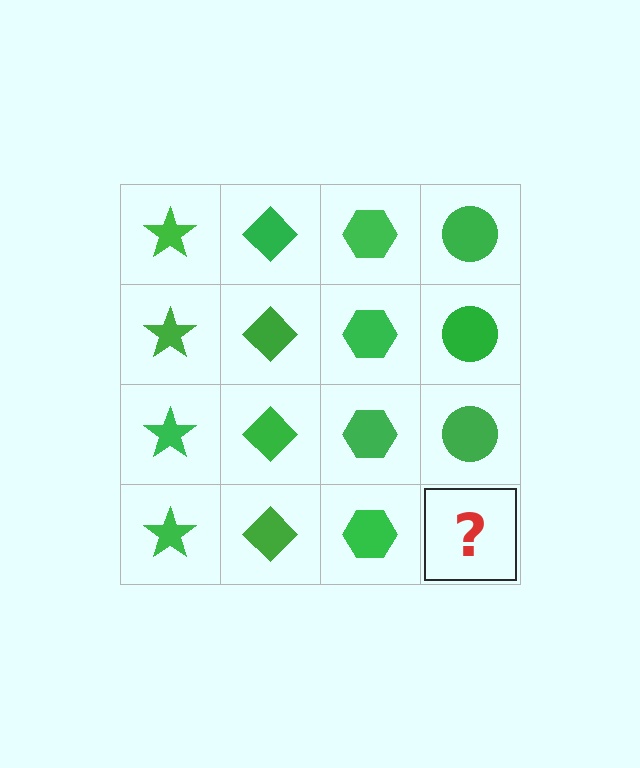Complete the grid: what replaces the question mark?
The question mark should be replaced with a green circle.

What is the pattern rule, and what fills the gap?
The rule is that each column has a consistent shape. The gap should be filled with a green circle.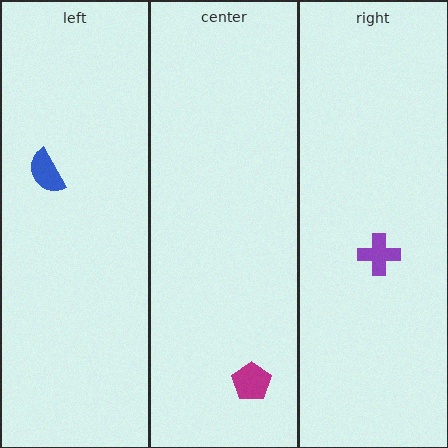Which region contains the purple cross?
The right region.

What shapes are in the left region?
The blue semicircle.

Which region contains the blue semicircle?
The left region.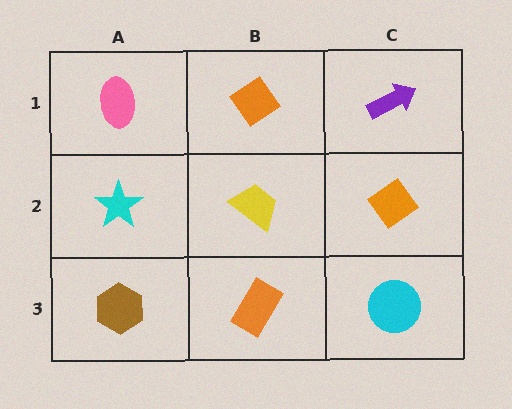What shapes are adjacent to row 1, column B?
A yellow trapezoid (row 2, column B), a pink ellipse (row 1, column A), a purple arrow (row 1, column C).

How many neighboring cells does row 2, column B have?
4.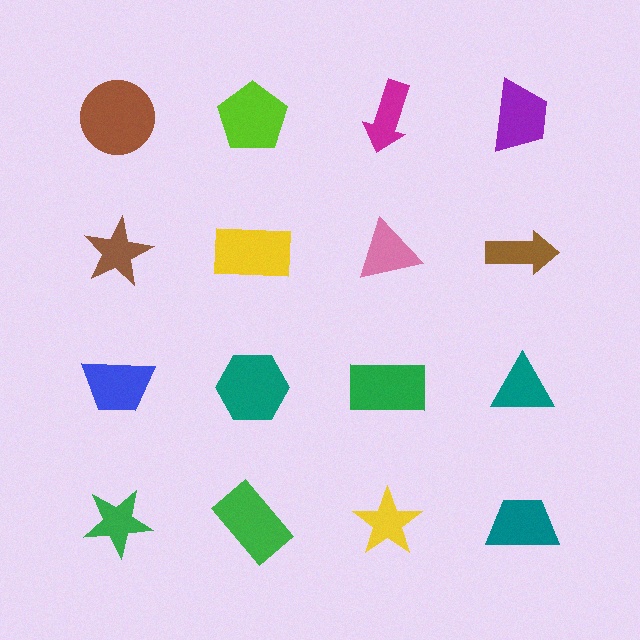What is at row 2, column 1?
A brown star.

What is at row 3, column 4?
A teal triangle.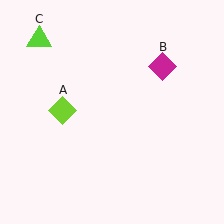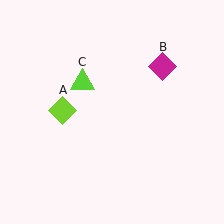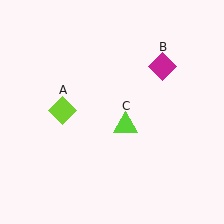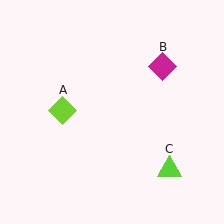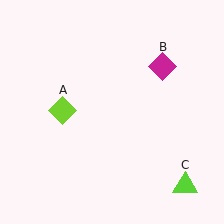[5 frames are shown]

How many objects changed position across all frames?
1 object changed position: lime triangle (object C).